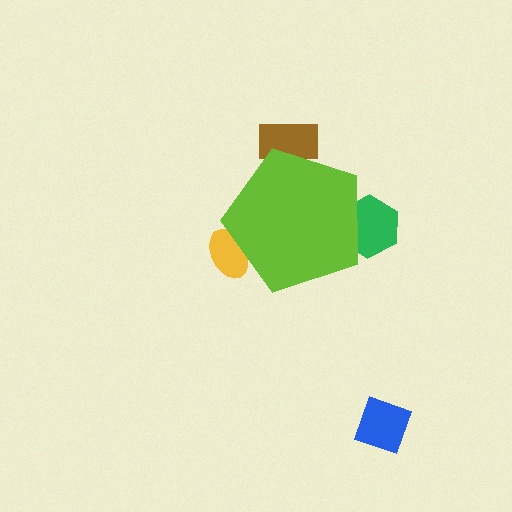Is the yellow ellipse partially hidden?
Yes, the yellow ellipse is partially hidden behind the lime pentagon.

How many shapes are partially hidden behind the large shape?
3 shapes are partially hidden.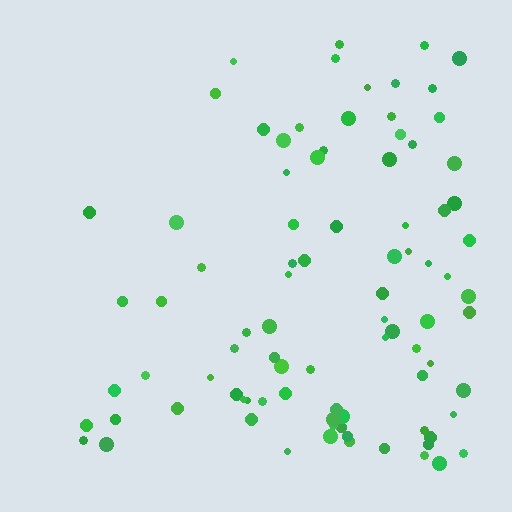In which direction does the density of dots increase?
From left to right, with the right side densest.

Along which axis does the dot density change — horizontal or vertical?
Horizontal.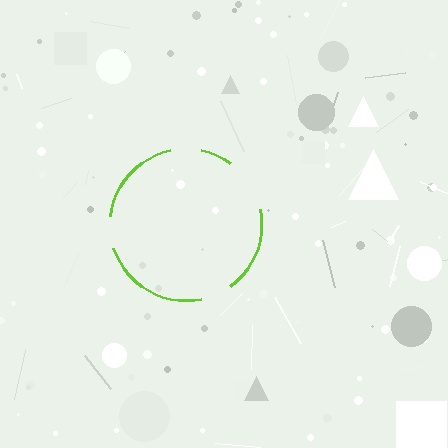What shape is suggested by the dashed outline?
The dashed outline suggests a circle.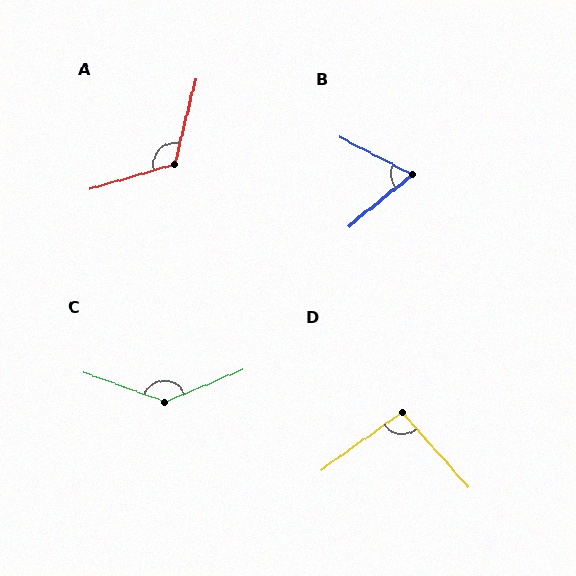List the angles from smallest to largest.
B (66°), D (96°), A (120°), C (137°).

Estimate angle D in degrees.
Approximately 96 degrees.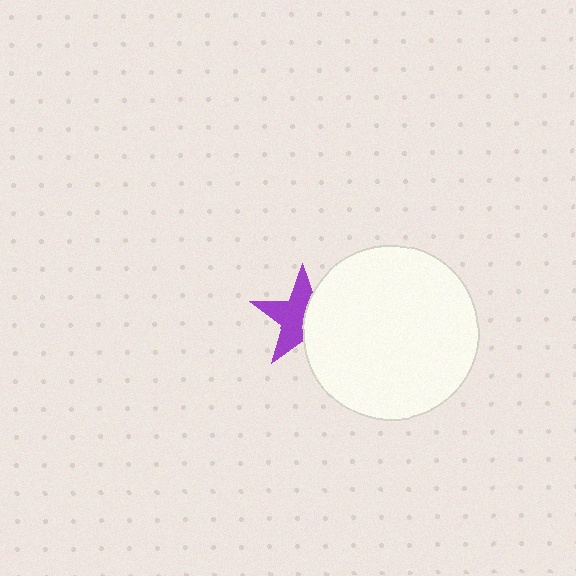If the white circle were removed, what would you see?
You would see the complete purple star.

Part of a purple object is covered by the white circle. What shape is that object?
It is a star.